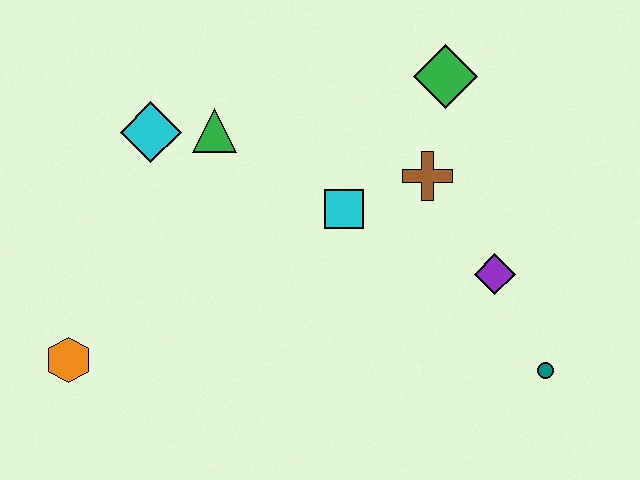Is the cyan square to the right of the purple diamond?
No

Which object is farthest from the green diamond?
The orange hexagon is farthest from the green diamond.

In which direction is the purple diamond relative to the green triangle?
The purple diamond is to the right of the green triangle.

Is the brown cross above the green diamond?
No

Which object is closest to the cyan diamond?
The green triangle is closest to the cyan diamond.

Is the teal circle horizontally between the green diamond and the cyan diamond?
No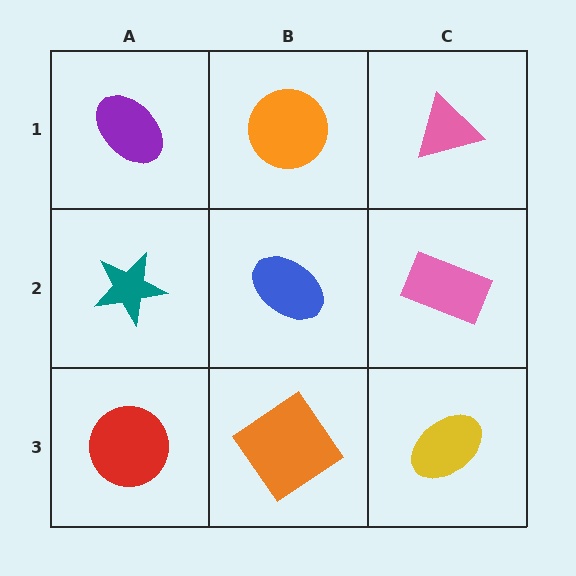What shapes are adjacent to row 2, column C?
A pink triangle (row 1, column C), a yellow ellipse (row 3, column C), a blue ellipse (row 2, column B).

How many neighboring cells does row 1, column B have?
3.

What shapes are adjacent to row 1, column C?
A pink rectangle (row 2, column C), an orange circle (row 1, column B).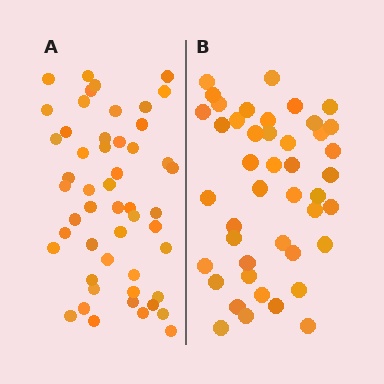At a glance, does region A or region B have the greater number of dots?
Region A (the left region) has more dots.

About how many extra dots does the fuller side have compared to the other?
Region A has roughly 8 or so more dots than region B.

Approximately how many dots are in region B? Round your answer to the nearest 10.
About 40 dots. (The exact count is 44, which rounds to 40.)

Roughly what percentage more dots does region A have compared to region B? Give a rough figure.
About 15% more.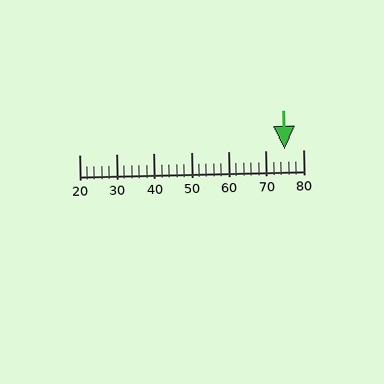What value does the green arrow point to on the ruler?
The green arrow points to approximately 75.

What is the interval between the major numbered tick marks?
The major tick marks are spaced 10 units apart.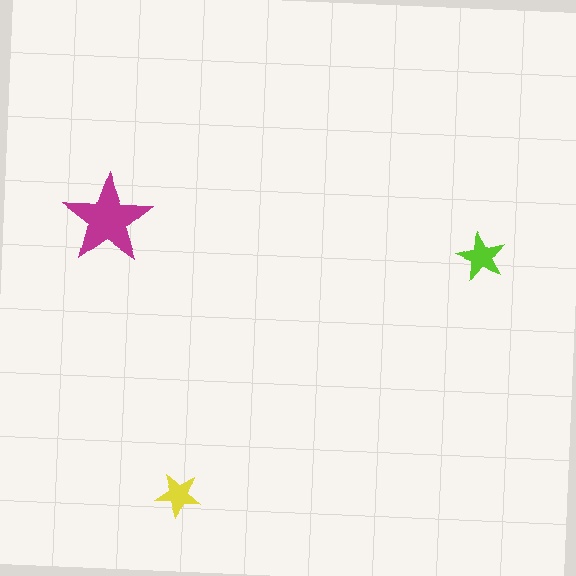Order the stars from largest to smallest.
the magenta one, the lime one, the yellow one.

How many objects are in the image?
There are 3 objects in the image.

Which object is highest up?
The magenta star is topmost.